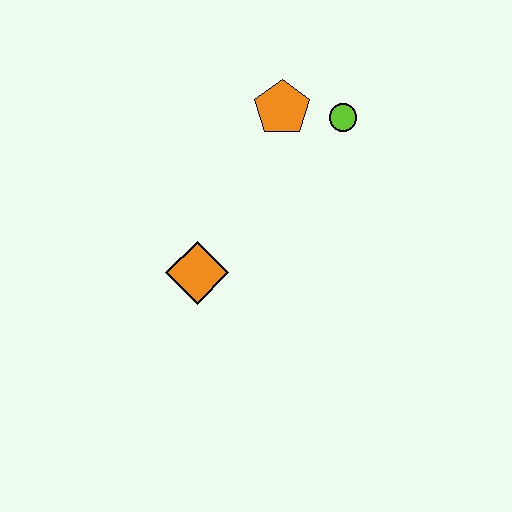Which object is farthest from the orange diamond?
The lime circle is farthest from the orange diamond.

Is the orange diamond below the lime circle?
Yes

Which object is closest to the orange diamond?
The orange pentagon is closest to the orange diamond.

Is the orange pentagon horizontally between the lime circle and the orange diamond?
Yes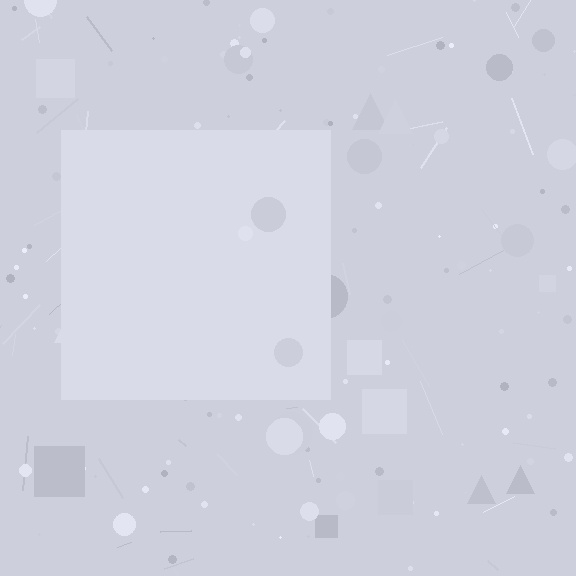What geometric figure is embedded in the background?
A square is embedded in the background.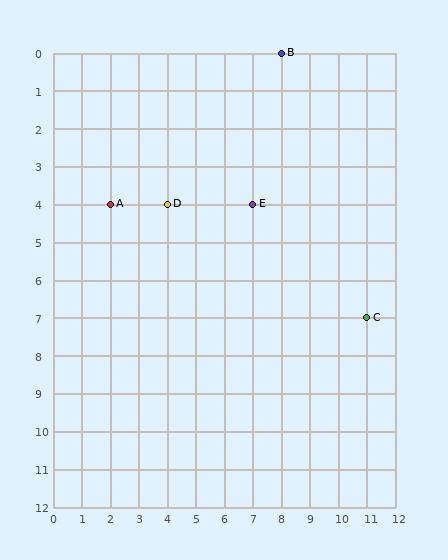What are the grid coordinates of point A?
Point A is at grid coordinates (2, 4).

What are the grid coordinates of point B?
Point B is at grid coordinates (8, 0).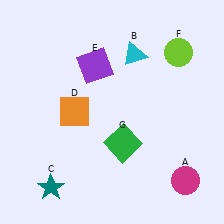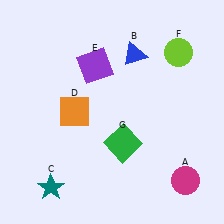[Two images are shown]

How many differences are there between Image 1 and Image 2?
There is 1 difference between the two images.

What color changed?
The triangle (B) changed from cyan in Image 1 to blue in Image 2.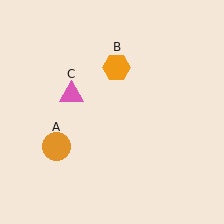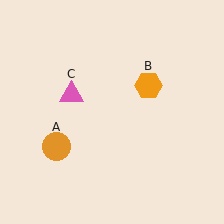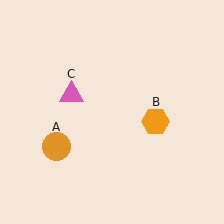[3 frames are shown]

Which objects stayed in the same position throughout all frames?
Orange circle (object A) and pink triangle (object C) remained stationary.